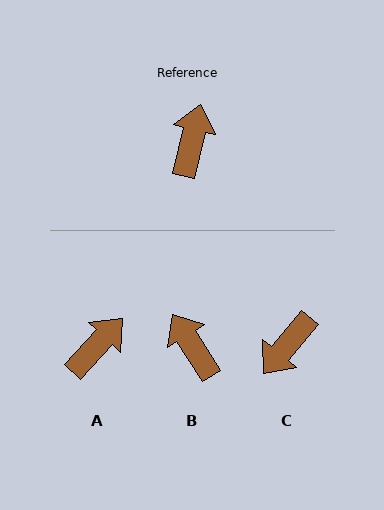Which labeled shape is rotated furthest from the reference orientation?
C, about 154 degrees away.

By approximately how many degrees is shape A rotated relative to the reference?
Approximately 30 degrees clockwise.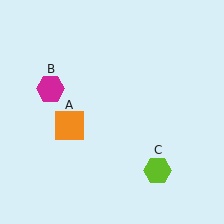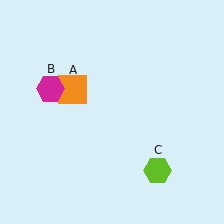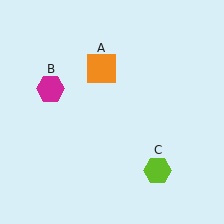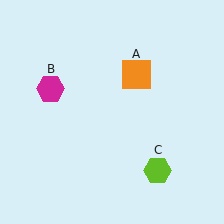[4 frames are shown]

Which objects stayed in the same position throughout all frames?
Magenta hexagon (object B) and lime hexagon (object C) remained stationary.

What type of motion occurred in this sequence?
The orange square (object A) rotated clockwise around the center of the scene.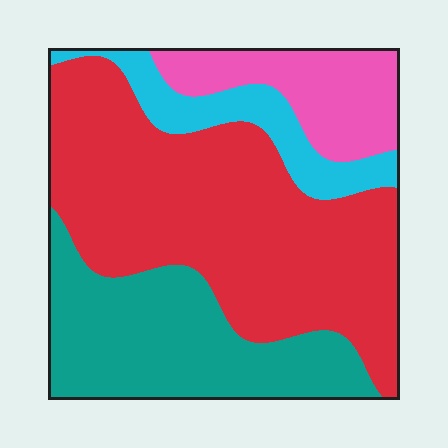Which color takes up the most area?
Red, at roughly 50%.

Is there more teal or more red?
Red.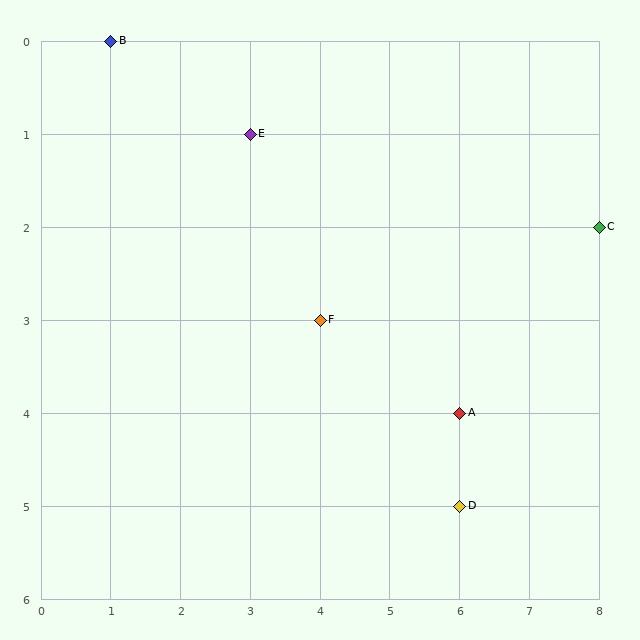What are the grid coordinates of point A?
Point A is at grid coordinates (6, 4).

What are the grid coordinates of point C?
Point C is at grid coordinates (8, 2).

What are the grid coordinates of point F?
Point F is at grid coordinates (4, 3).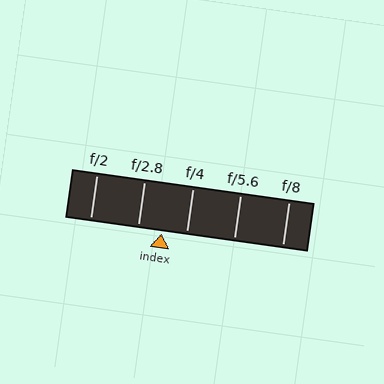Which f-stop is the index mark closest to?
The index mark is closest to f/2.8.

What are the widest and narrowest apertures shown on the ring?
The widest aperture shown is f/2 and the narrowest is f/8.